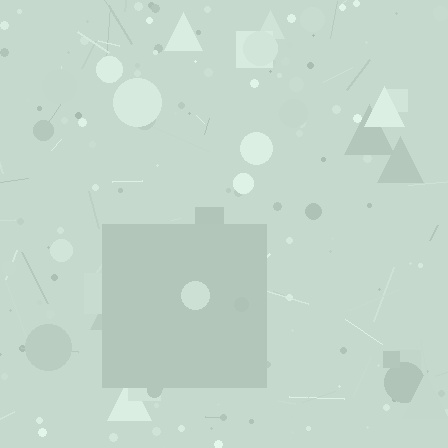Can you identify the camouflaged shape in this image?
The camouflaged shape is a square.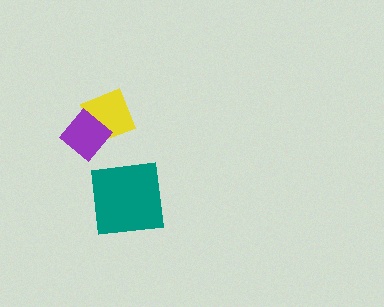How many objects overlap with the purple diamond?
1 object overlaps with the purple diamond.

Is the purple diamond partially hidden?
No, no other shape covers it.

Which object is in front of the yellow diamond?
The purple diamond is in front of the yellow diamond.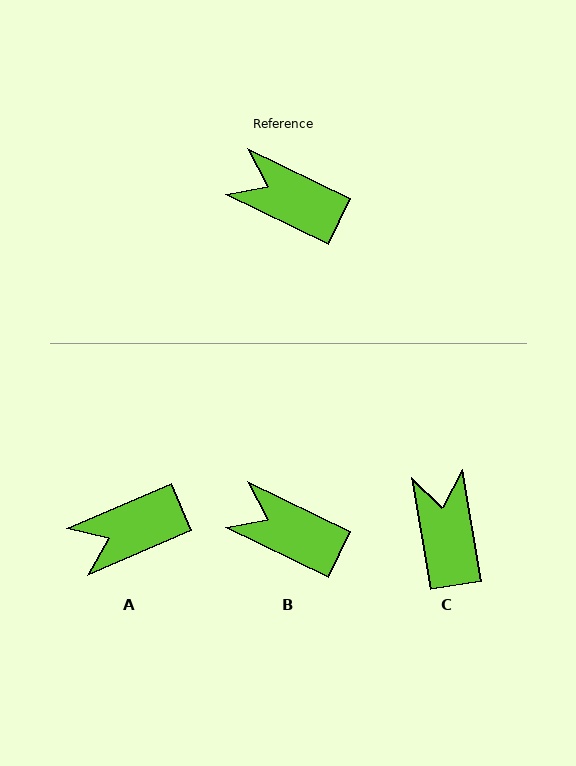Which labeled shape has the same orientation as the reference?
B.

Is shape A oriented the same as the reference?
No, it is off by about 49 degrees.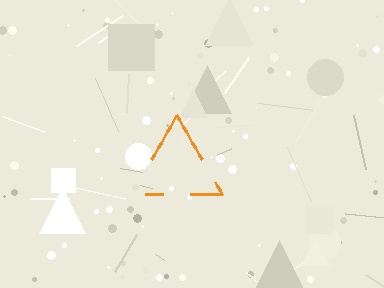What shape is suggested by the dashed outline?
The dashed outline suggests a triangle.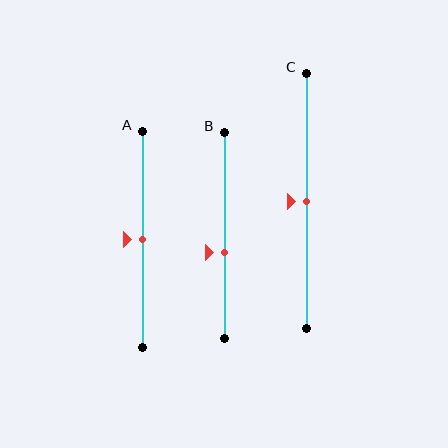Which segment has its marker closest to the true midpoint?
Segment A has its marker closest to the true midpoint.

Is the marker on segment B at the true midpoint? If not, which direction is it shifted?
No, the marker on segment B is shifted downward by about 8% of the segment length.